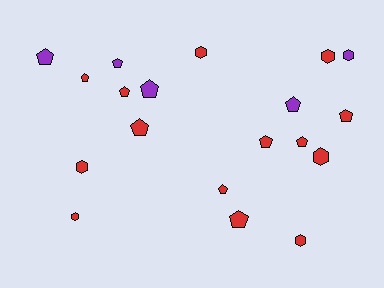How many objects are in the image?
There are 19 objects.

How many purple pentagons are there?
There are 4 purple pentagons.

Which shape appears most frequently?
Pentagon, with 12 objects.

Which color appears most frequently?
Red, with 14 objects.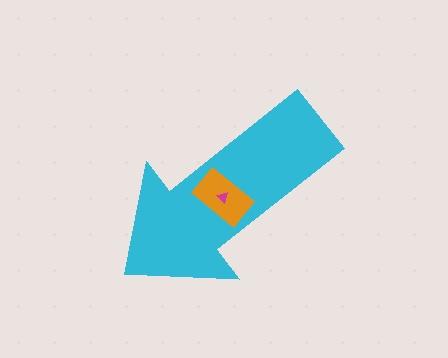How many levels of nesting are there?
3.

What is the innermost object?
The magenta triangle.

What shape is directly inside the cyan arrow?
The orange rectangle.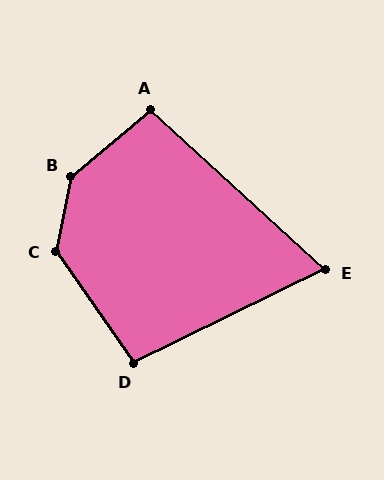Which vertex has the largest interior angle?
B, at approximately 141 degrees.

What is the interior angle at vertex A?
Approximately 98 degrees (obtuse).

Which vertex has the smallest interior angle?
E, at approximately 68 degrees.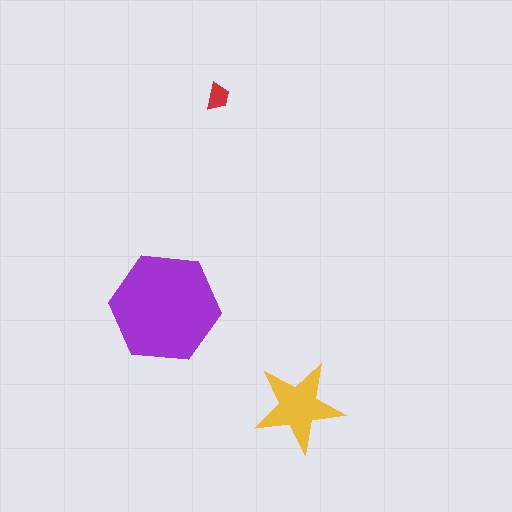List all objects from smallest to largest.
The red trapezoid, the yellow star, the purple hexagon.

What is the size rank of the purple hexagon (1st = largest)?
1st.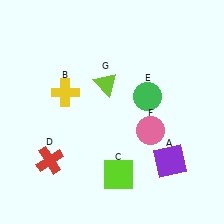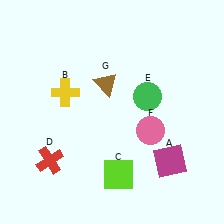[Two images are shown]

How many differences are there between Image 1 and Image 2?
There are 2 differences between the two images.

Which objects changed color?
A changed from purple to magenta. G changed from lime to brown.